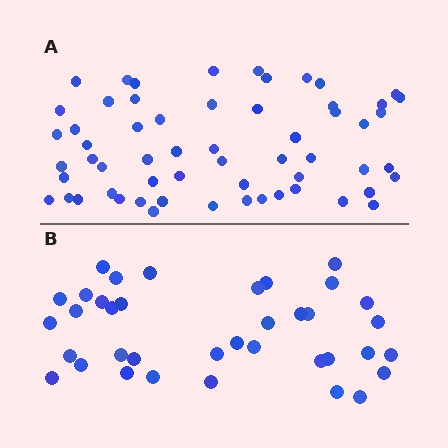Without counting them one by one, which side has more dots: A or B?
Region A (the top region) has more dots.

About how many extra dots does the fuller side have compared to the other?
Region A has approximately 20 more dots than region B.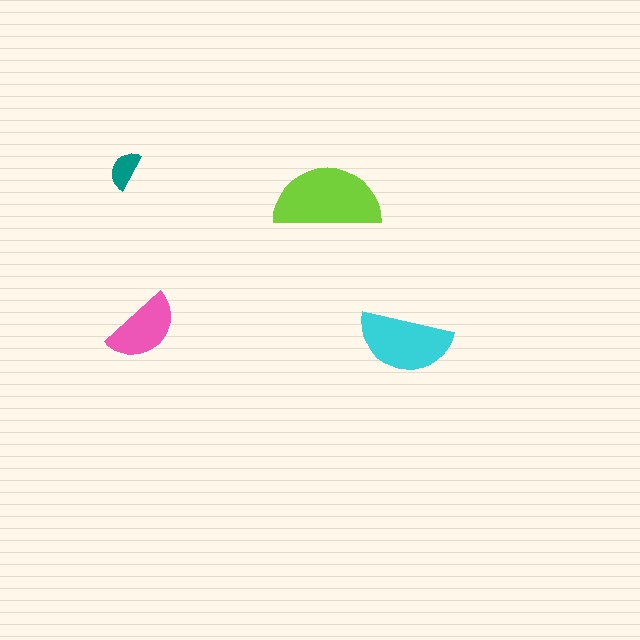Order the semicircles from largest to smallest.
the lime one, the cyan one, the pink one, the teal one.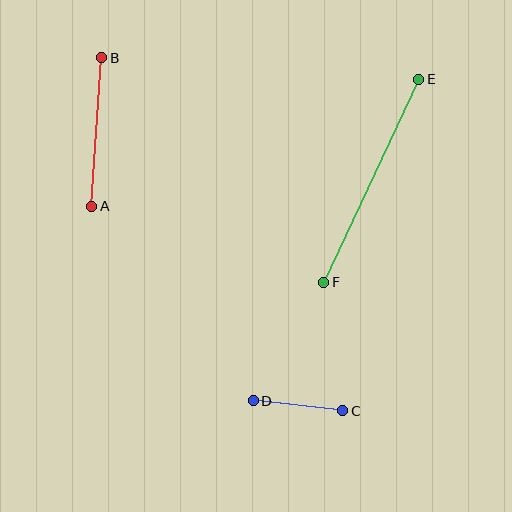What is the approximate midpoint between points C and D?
The midpoint is at approximately (298, 406) pixels.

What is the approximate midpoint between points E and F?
The midpoint is at approximately (371, 181) pixels.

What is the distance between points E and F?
The distance is approximately 224 pixels.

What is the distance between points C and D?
The distance is approximately 90 pixels.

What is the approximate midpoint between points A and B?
The midpoint is at approximately (97, 132) pixels.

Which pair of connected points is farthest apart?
Points E and F are farthest apart.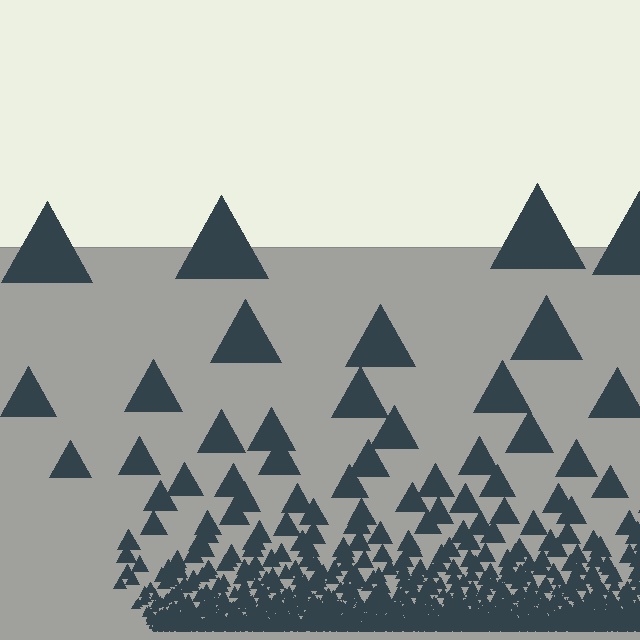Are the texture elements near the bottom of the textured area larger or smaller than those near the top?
Smaller. The gradient is inverted — elements near the bottom are smaller and denser.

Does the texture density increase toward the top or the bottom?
Density increases toward the bottom.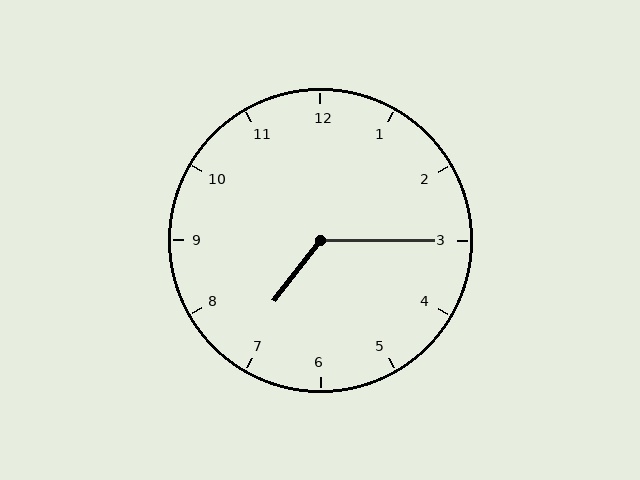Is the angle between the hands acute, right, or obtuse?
It is obtuse.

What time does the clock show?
7:15.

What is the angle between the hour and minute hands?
Approximately 128 degrees.